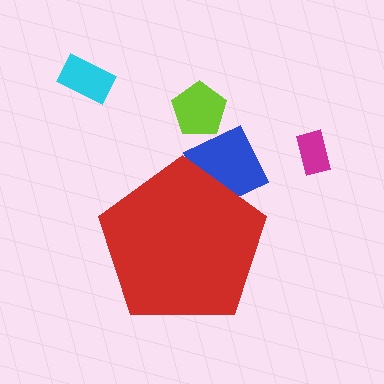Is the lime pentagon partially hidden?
No, the lime pentagon is fully visible.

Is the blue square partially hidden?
Yes, the blue square is partially hidden behind the red pentagon.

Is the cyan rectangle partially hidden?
No, the cyan rectangle is fully visible.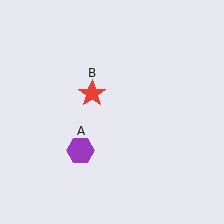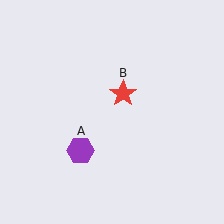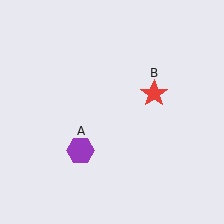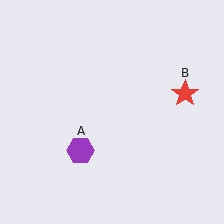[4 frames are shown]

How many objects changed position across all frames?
1 object changed position: red star (object B).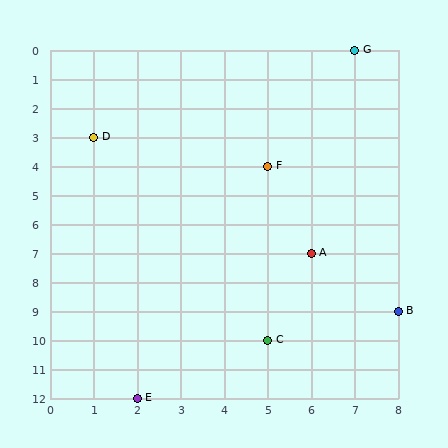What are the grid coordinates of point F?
Point F is at grid coordinates (5, 4).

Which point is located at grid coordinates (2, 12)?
Point E is at (2, 12).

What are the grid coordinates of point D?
Point D is at grid coordinates (1, 3).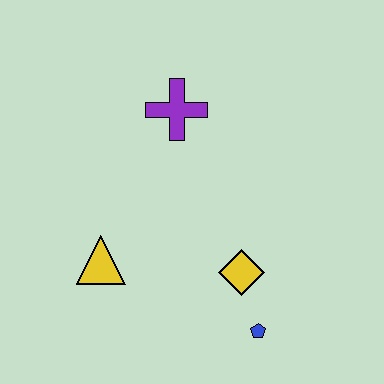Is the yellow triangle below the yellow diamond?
No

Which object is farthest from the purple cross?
The blue pentagon is farthest from the purple cross.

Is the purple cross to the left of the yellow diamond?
Yes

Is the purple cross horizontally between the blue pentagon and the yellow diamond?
No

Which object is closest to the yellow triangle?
The yellow diamond is closest to the yellow triangle.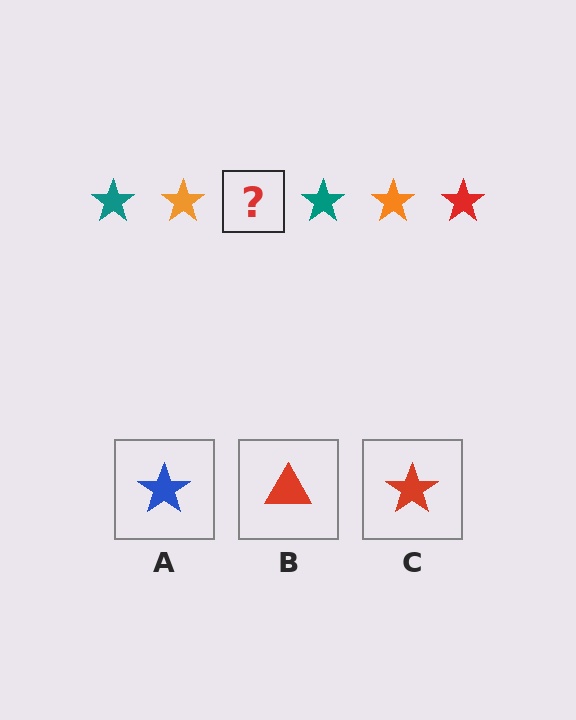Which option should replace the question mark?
Option C.